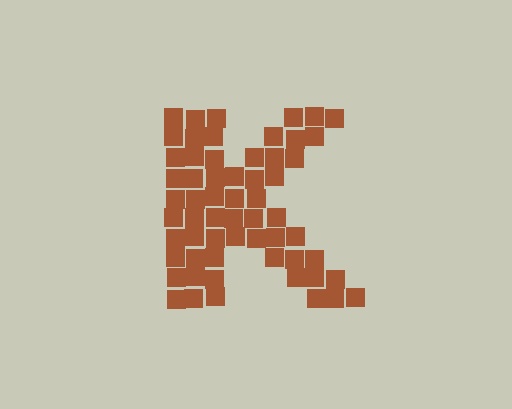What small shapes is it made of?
It is made of small squares.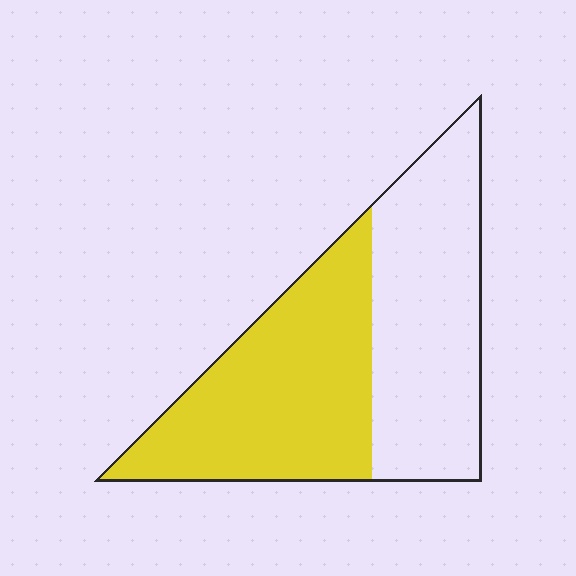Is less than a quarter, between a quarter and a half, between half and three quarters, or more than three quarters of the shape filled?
Between half and three quarters.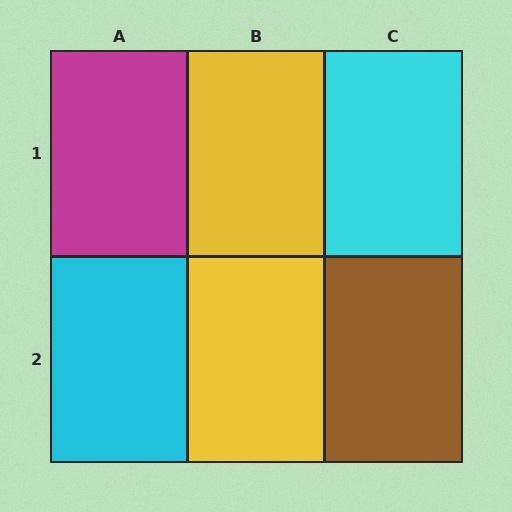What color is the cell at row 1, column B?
Yellow.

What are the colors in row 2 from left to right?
Cyan, yellow, brown.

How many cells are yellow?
2 cells are yellow.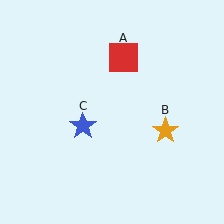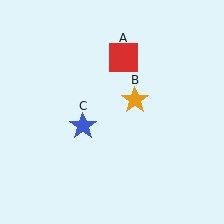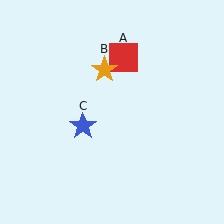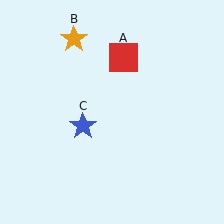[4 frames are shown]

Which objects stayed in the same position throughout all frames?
Red square (object A) and blue star (object C) remained stationary.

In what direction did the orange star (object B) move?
The orange star (object B) moved up and to the left.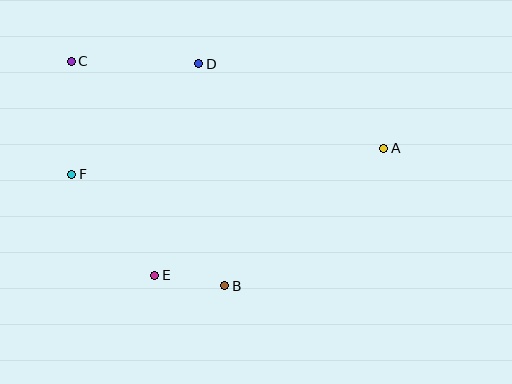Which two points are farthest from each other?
Points A and C are farthest from each other.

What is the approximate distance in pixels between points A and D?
The distance between A and D is approximately 203 pixels.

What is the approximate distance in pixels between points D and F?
The distance between D and F is approximately 169 pixels.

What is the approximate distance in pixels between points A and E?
The distance between A and E is approximately 262 pixels.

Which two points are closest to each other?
Points B and E are closest to each other.